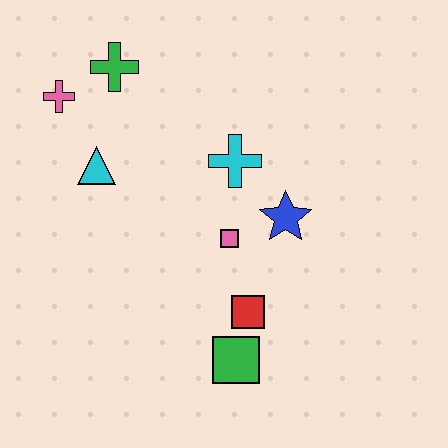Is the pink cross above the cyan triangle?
Yes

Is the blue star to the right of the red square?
Yes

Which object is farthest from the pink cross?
The green square is farthest from the pink cross.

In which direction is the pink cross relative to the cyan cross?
The pink cross is to the left of the cyan cross.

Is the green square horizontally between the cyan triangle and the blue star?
Yes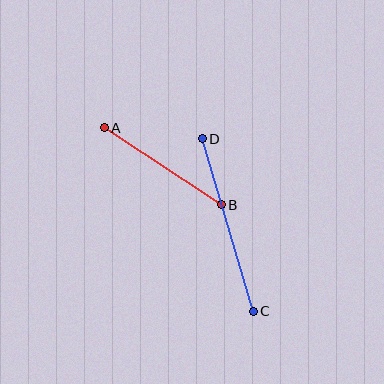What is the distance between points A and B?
The distance is approximately 140 pixels.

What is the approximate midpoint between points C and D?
The midpoint is at approximately (228, 225) pixels.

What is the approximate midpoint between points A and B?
The midpoint is at approximately (163, 166) pixels.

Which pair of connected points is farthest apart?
Points C and D are farthest apart.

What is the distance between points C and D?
The distance is approximately 180 pixels.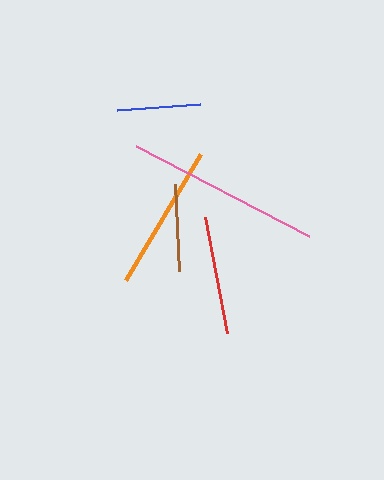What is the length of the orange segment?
The orange segment is approximately 146 pixels long.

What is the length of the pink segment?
The pink segment is approximately 195 pixels long.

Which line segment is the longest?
The pink line is the longest at approximately 195 pixels.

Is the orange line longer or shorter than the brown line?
The orange line is longer than the brown line.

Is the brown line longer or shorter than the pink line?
The pink line is longer than the brown line.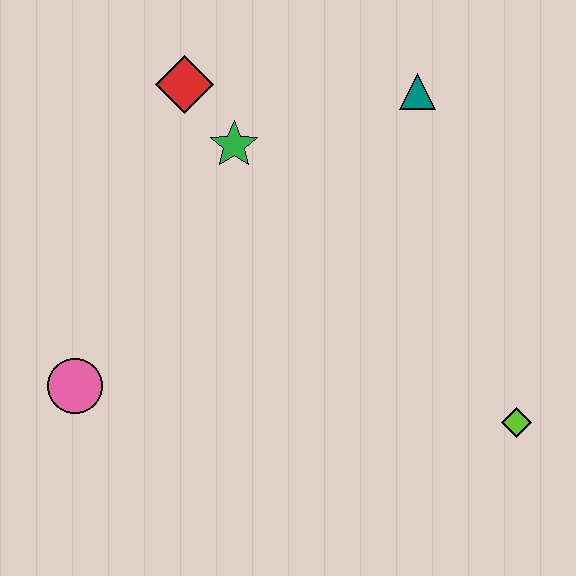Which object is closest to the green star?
The red diamond is closest to the green star.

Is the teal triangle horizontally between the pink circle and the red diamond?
No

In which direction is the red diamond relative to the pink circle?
The red diamond is above the pink circle.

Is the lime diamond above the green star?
No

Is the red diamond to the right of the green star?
No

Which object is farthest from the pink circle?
The teal triangle is farthest from the pink circle.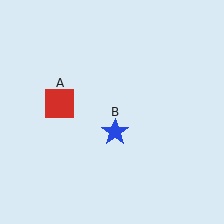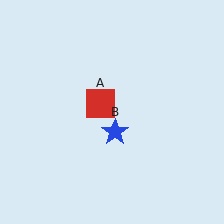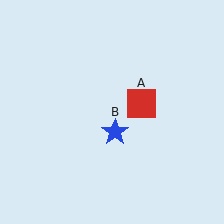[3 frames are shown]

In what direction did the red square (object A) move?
The red square (object A) moved right.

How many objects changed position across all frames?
1 object changed position: red square (object A).